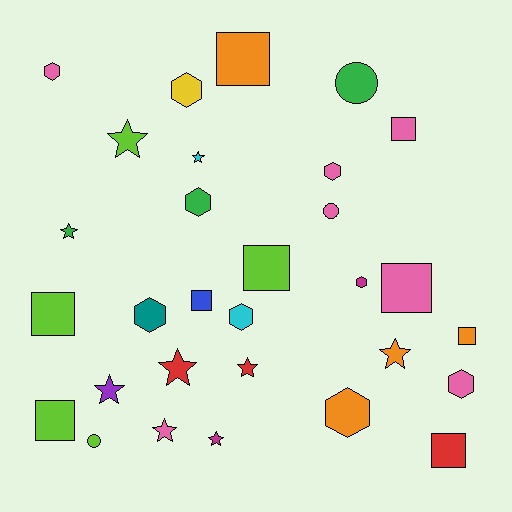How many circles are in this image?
There are 3 circles.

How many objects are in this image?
There are 30 objects.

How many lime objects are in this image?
There are 5 lime objects.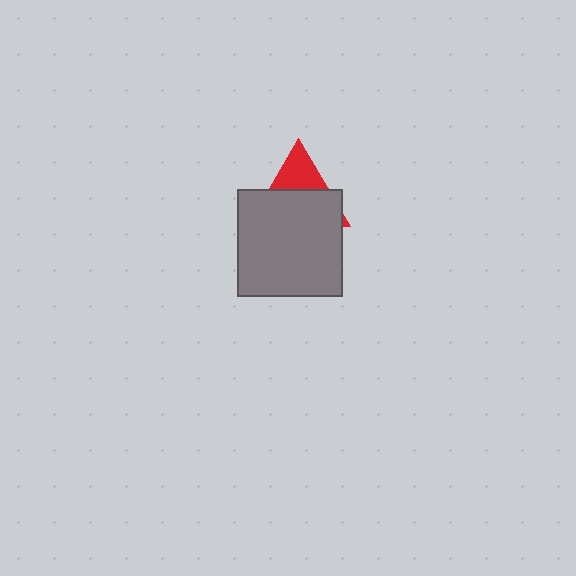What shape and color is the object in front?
The object in front is a gray rectangle.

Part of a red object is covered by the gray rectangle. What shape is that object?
It is a triangle.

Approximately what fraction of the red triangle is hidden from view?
Roughly 66% of the red triangle is hidden behind the gray rectangle.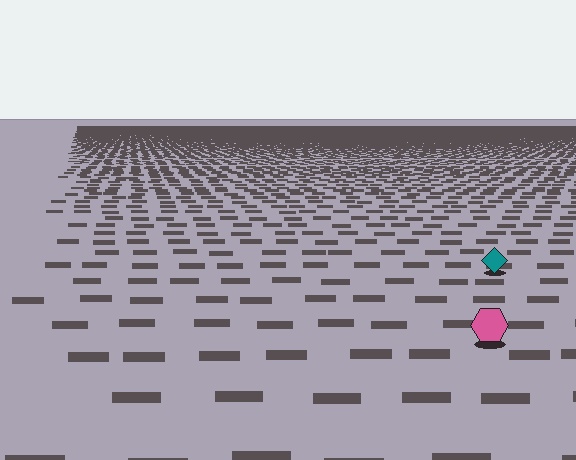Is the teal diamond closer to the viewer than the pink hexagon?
No. The pink hexagon is closer — you can tell from the texture gradient: the ground texture is coarser near it.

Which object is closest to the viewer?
The pink hexagon is closest. The texture marks near it are larger and more spread out.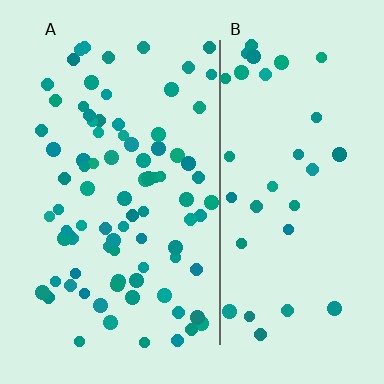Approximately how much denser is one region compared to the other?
Approximately 2.4× — region A over region B.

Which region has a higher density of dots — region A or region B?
A (the left).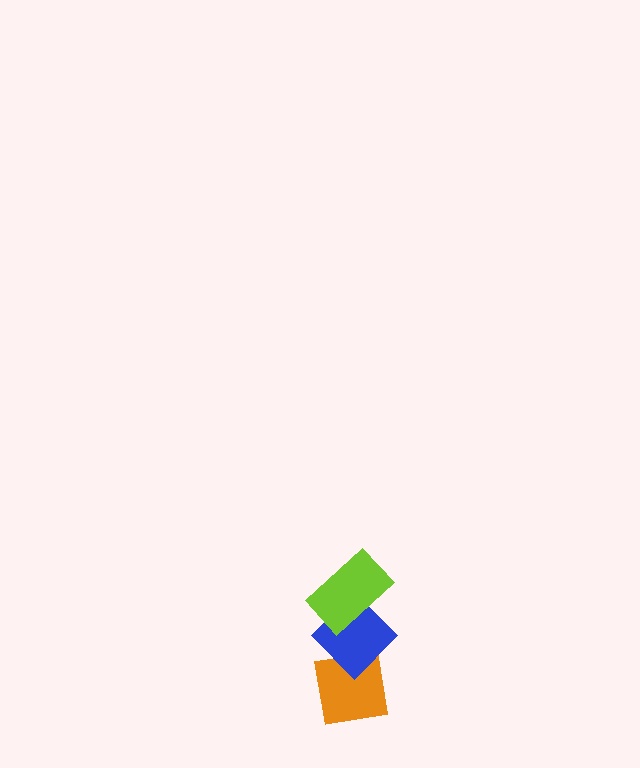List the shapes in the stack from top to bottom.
From top to bottom: the lime rectangle, the blue diamond, the orange square.